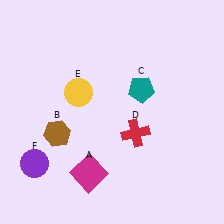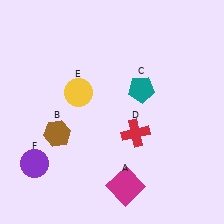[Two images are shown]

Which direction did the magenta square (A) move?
The magenta square (A) moved right.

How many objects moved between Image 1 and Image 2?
1 object moved between the two images.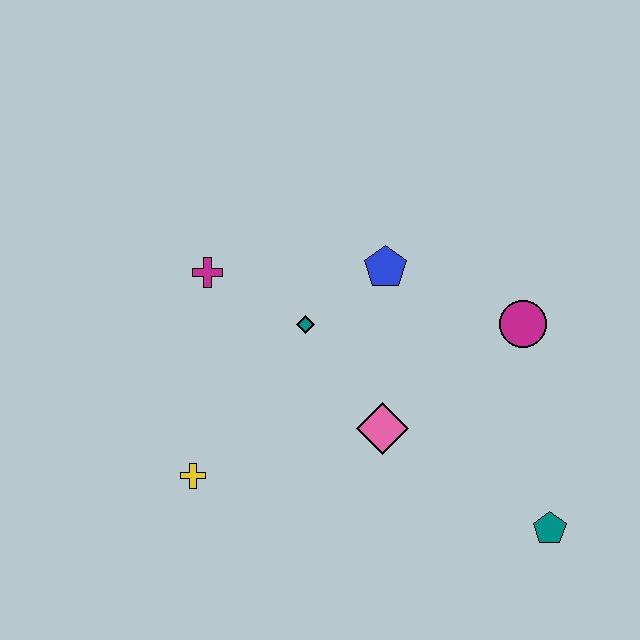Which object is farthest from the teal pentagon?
The magenta cross is farthest from the teal pentagon.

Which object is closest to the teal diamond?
The blue pentagon is closest to the teal diamond.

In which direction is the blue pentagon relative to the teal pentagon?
The blue pentagon is above the teal pentagon.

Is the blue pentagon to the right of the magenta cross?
Yes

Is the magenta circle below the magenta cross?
Yes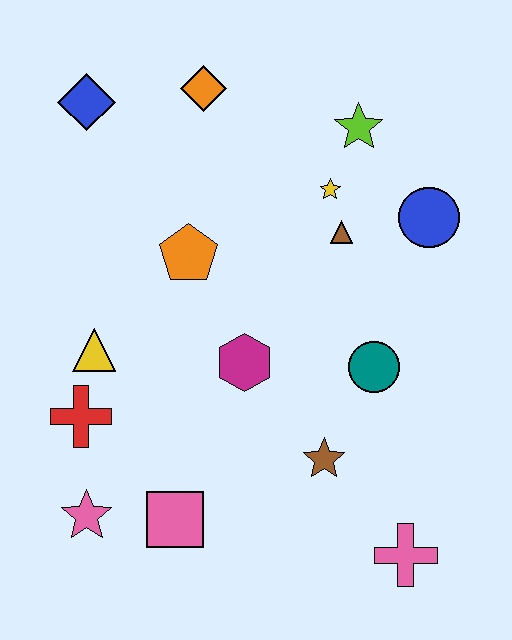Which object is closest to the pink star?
The pink square is closest to the pink star.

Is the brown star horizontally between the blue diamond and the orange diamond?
No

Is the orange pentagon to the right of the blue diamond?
Yes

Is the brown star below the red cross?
Yes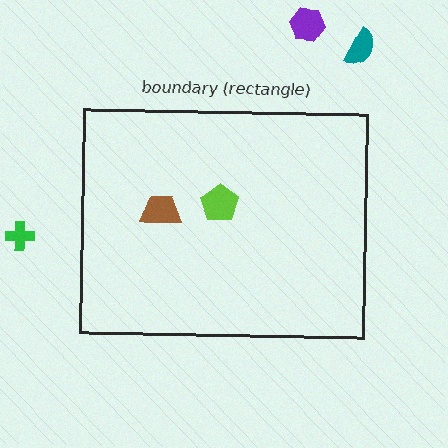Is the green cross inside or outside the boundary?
Outside.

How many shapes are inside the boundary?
2 inside, 3 outside.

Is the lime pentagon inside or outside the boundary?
Inside.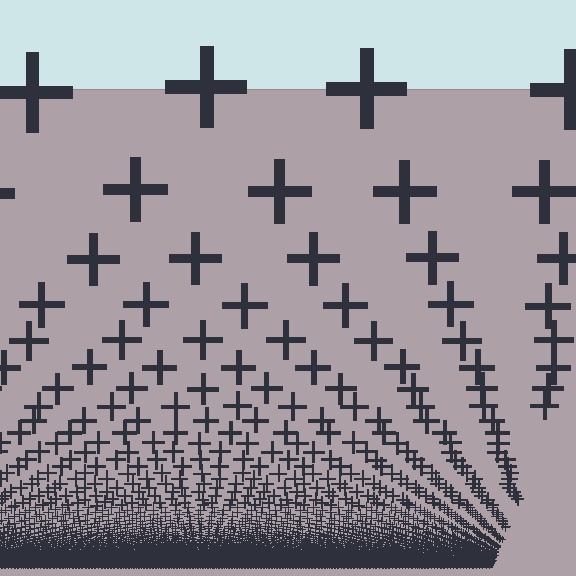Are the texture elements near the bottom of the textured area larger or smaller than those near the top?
Smaller. The gradient is inverted — elements near the bottom are smaller and denser.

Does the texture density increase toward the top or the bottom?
Density increases toward the bottom.